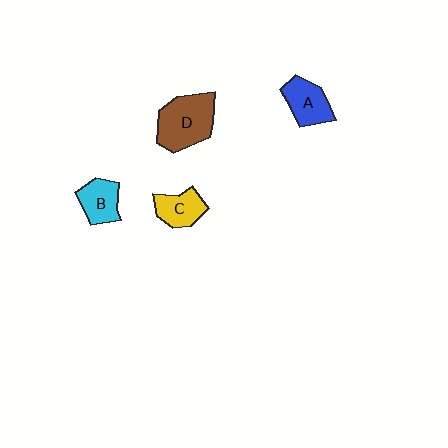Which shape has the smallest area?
Shape C (yellow).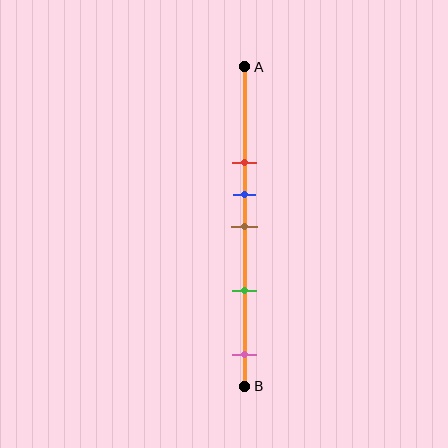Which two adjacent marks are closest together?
The blue and brown marks are the closest adjacent pair.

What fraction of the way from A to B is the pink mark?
The pink mark is approximately 90% (0.9) of the way from A to B.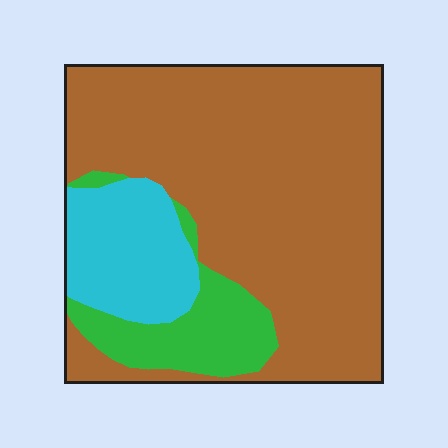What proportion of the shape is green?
Green covers about 15% of the shape.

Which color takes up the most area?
Brown, at roughly 70%.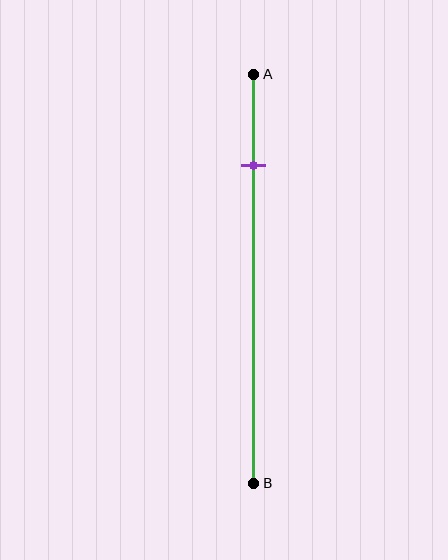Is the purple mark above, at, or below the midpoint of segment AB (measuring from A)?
The purple mark is above the midpoint of segment AB.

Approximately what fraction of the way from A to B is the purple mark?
The purple mark is approximately 20% of the way from A to B.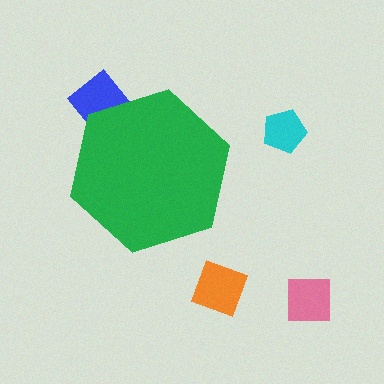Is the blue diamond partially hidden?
Yes, the blue diamond is partially hidden behind the green hexagon.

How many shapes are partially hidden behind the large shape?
1 shape is partially hidden.